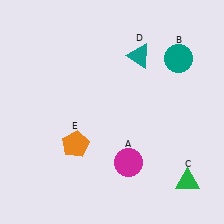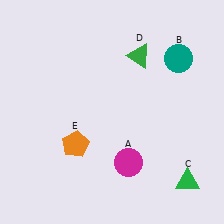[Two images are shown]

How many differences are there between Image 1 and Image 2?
There is 1 difference between the two images.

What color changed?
The triangle (D) changed from teal in Image 1 to green in Image 2.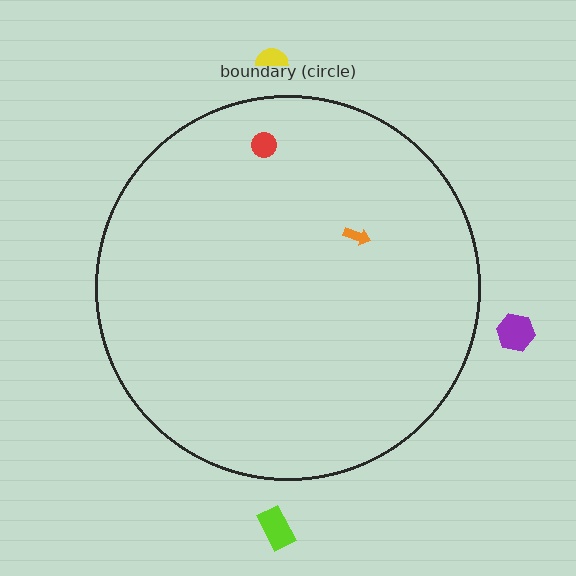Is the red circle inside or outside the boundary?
Inside.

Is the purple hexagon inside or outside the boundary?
Outside.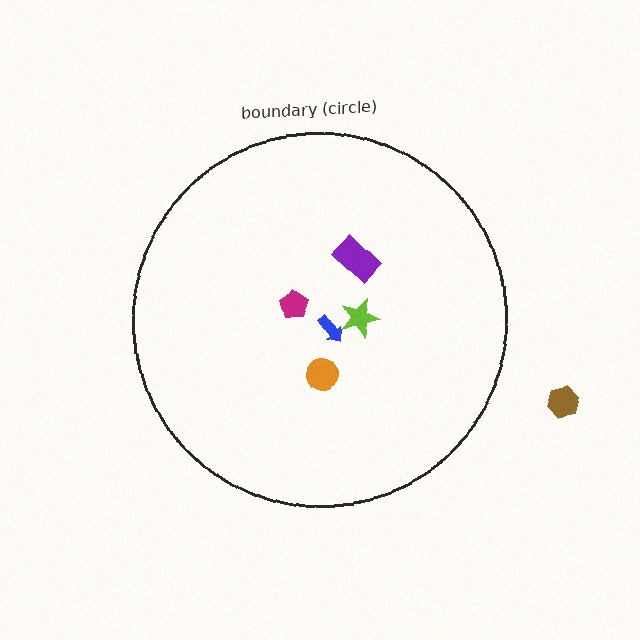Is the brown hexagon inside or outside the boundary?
Outside.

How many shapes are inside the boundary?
5 inside, 1 outside.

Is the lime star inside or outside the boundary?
Inside.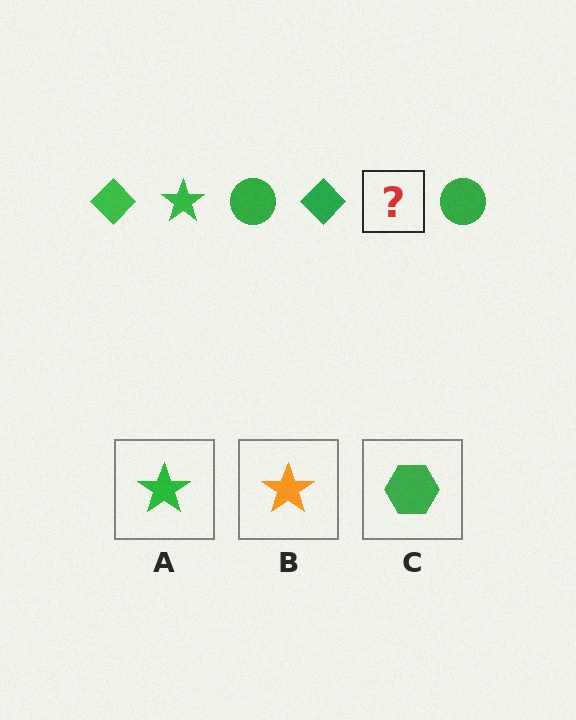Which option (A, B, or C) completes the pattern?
A.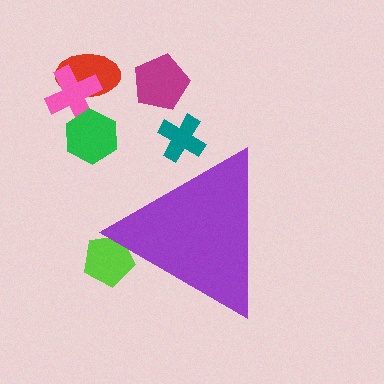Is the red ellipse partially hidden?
No, the red ellipse is fully visible.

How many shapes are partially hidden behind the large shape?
2 shapes are partially hidden.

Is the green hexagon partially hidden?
No, the green hexagon is fully visible.